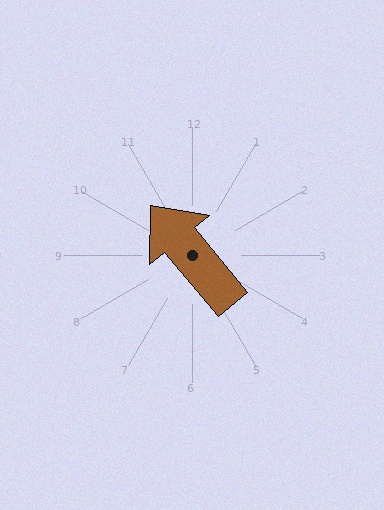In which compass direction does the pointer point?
Northwest.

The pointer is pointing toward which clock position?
Roughly 11 o'clock.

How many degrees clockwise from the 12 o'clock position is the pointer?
Approximately 320 degrees.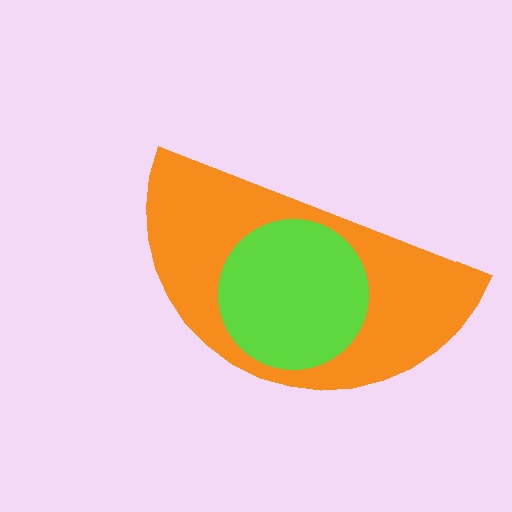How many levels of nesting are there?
2.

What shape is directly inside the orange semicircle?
The lime circle.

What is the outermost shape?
The orange semicircle.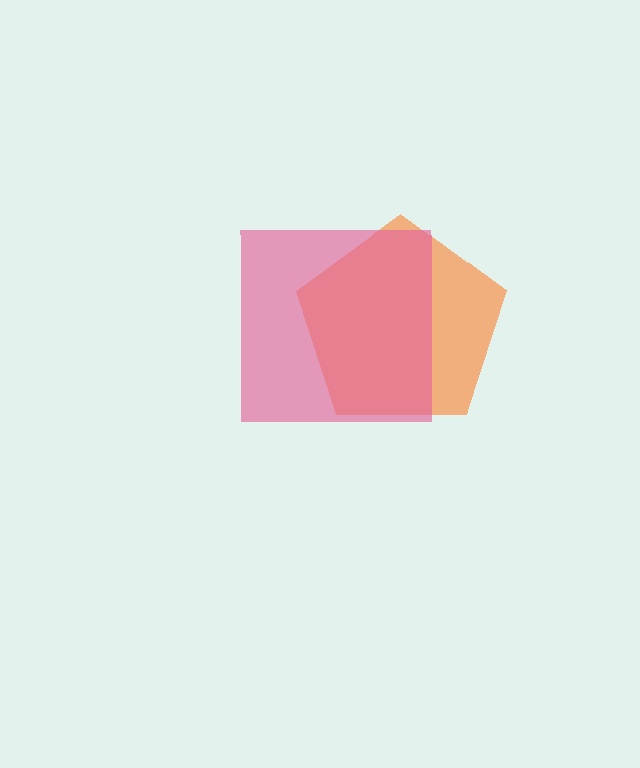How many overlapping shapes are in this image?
There are 2 overlapping shapes in the image.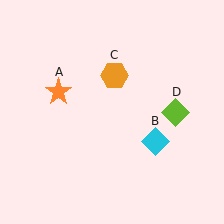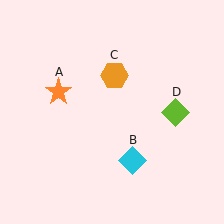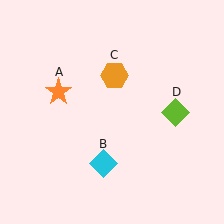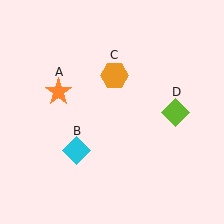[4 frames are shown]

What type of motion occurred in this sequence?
The cyan diamond (object B) rotated clockwise around the center of the scene.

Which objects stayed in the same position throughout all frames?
Orange star (object A) and orange hexagon (object C) and lime diamond (object D) remained stationary.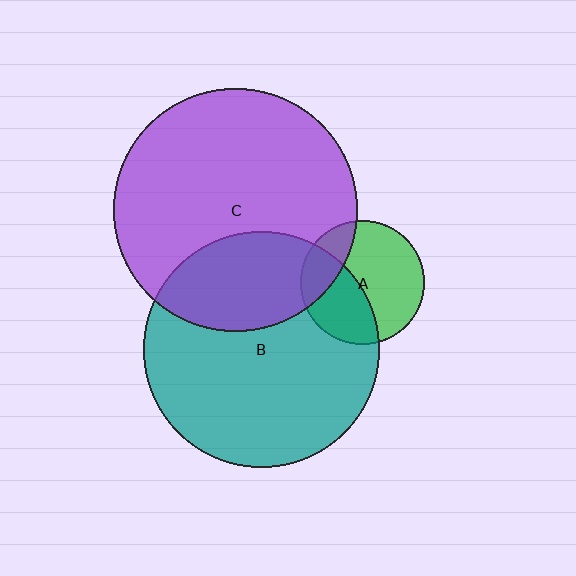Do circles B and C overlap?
Yes.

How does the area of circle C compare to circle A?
Approximately 3.8 times.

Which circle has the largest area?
Circle C (purple).